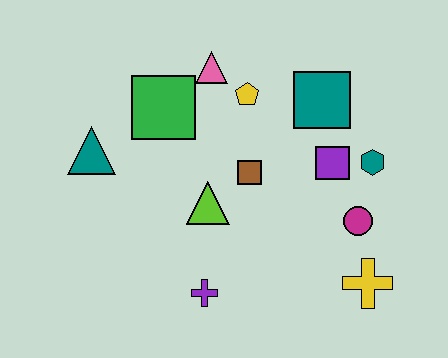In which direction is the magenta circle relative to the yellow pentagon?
The magenta circle is below the yellow pentagon.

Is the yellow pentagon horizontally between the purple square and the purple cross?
Yes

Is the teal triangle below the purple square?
No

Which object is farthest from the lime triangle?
The yellow cross is farthest from the lime triangle.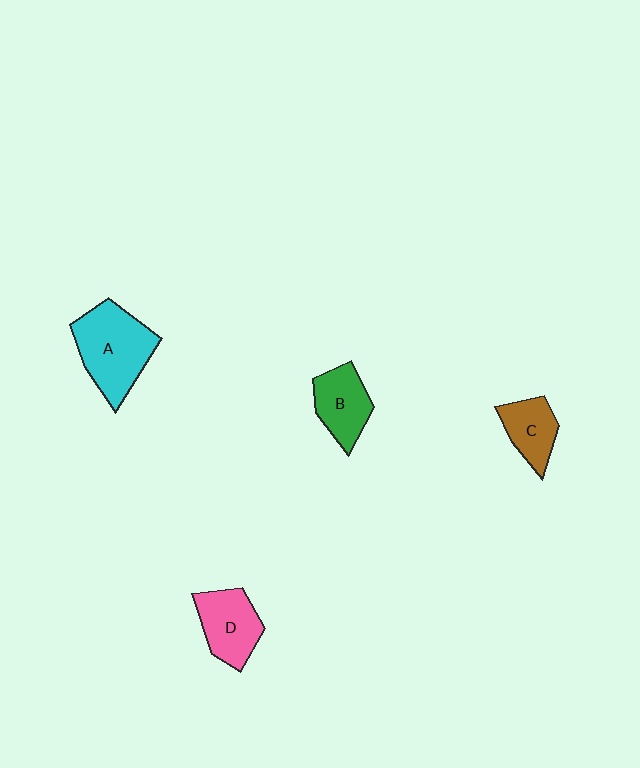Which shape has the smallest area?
Shape C (brown).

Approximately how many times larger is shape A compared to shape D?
Approximately 1.5 times.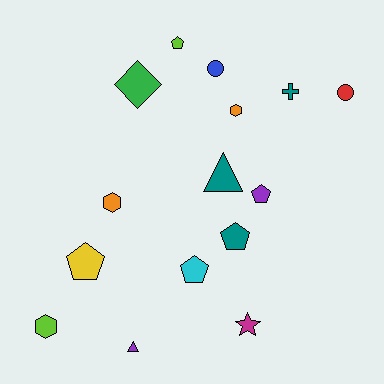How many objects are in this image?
There are 15 objects.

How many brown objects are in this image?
There are no brown objects.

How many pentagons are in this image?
There are 5 pentagons.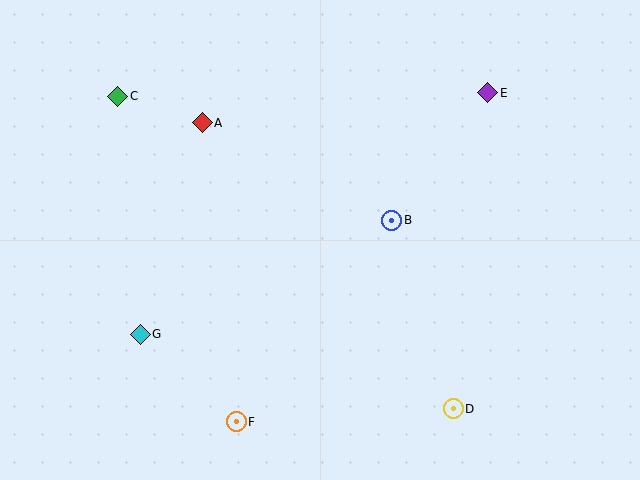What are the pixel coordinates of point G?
Point G is at (140, 334).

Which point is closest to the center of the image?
Point B at (392, 220) is closest to the center.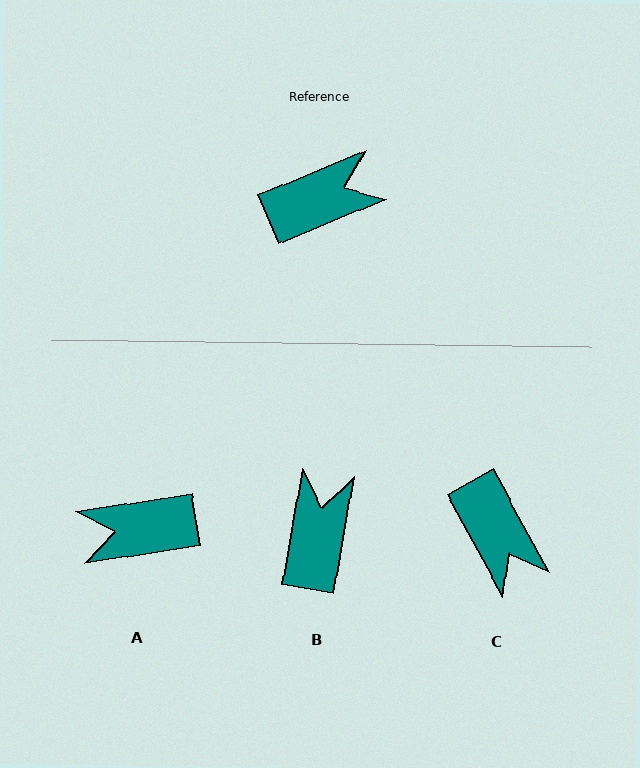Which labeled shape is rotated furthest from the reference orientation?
A, about 166 degrees away.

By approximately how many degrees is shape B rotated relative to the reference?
Approximately 58 degrees counter-clockwise.